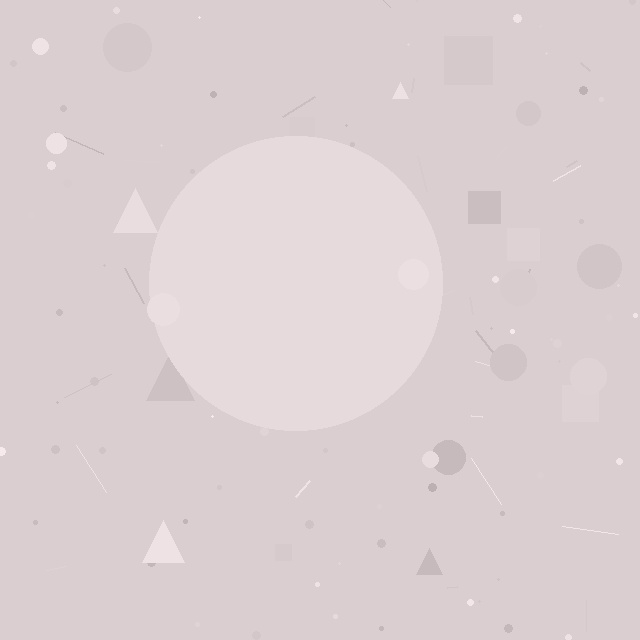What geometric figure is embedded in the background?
A circle is embedded in the background.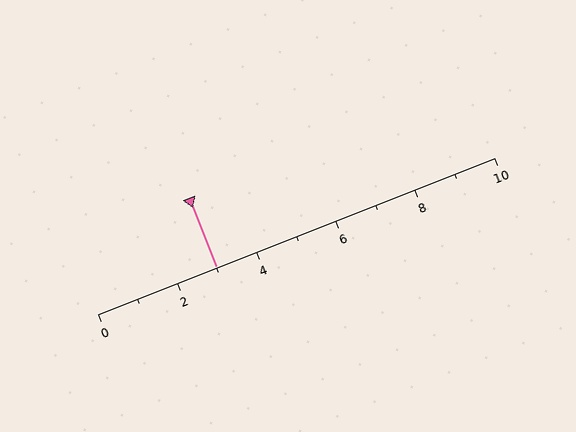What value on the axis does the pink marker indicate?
The marker indicates approximately 3.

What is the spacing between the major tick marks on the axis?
The major ticks are spaced 2 apart.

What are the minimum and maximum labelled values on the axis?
The axis runs from 0 to 10.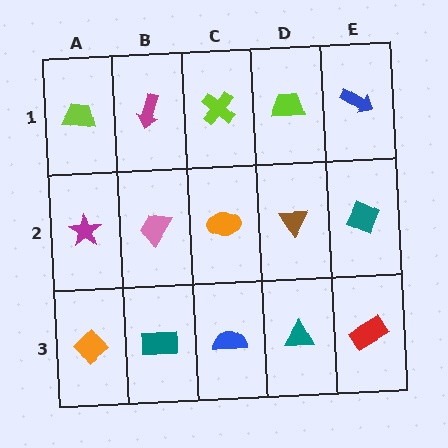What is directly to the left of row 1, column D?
A lime cross.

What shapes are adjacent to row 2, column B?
A magenta arrow (row 1, column B), a teal rectangle (row 3, column B), a magenta star (row 2, column A), an orange ellipse (row 2, column C).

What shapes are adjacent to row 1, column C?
An orange ellipse (row 2, column C), a magenta arrow (row 1, column B), a lime trapezoid (row 1, column D).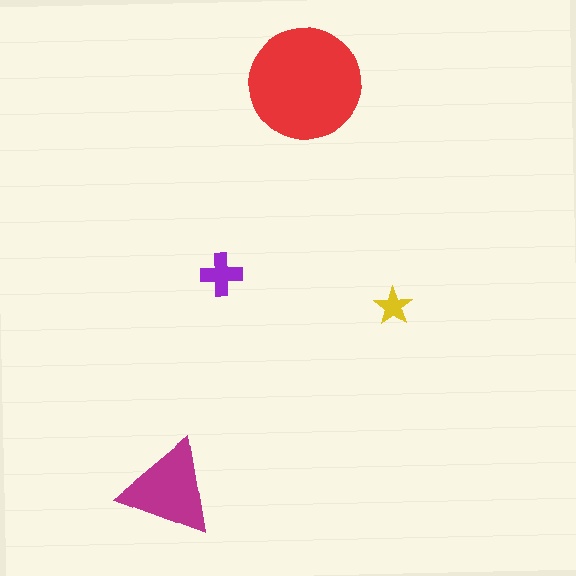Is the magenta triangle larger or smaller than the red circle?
Smaller.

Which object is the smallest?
The yellow star.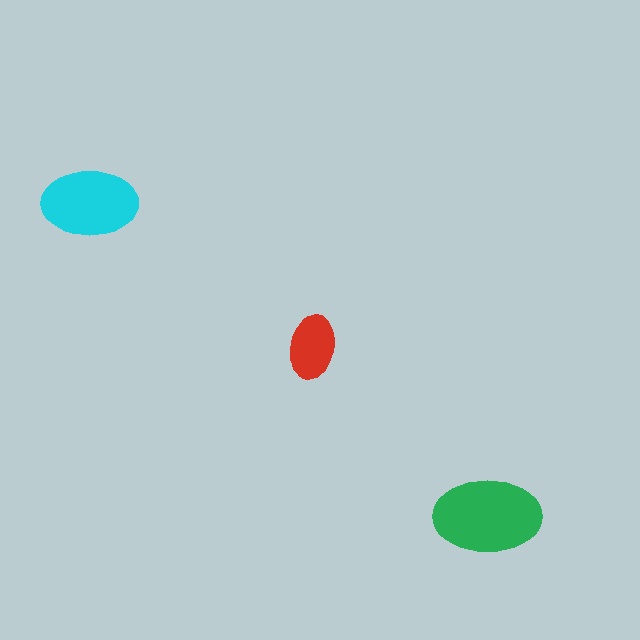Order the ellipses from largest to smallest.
the green one, the cyan one, the red one.